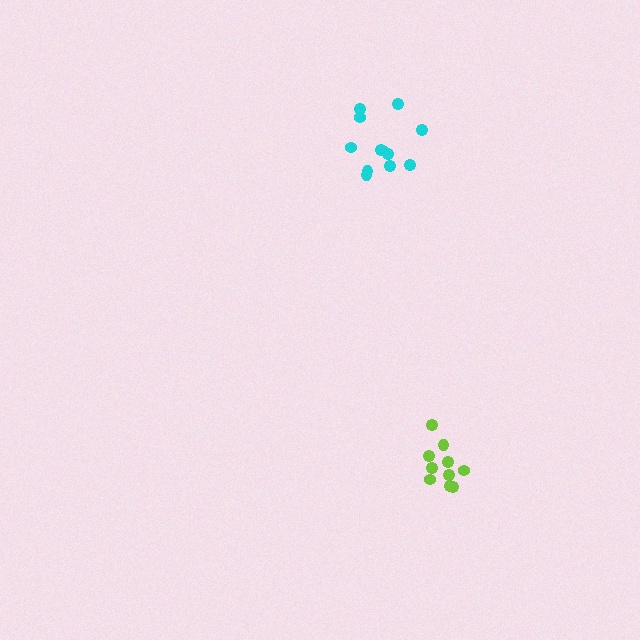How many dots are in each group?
Group 1: 12 dots, Group 2: 10 dots (22 total).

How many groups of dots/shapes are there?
There are 2 groups.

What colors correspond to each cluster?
The clusters are colored: cyan, lime.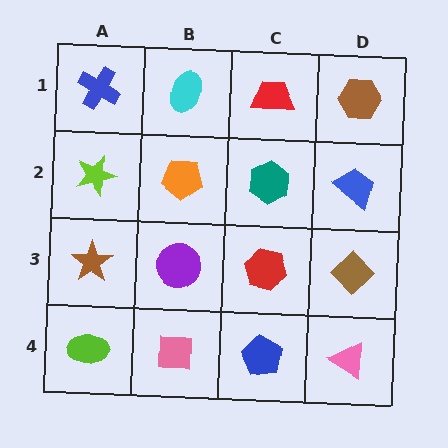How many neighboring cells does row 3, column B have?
4.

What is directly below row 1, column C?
A teal hexagon.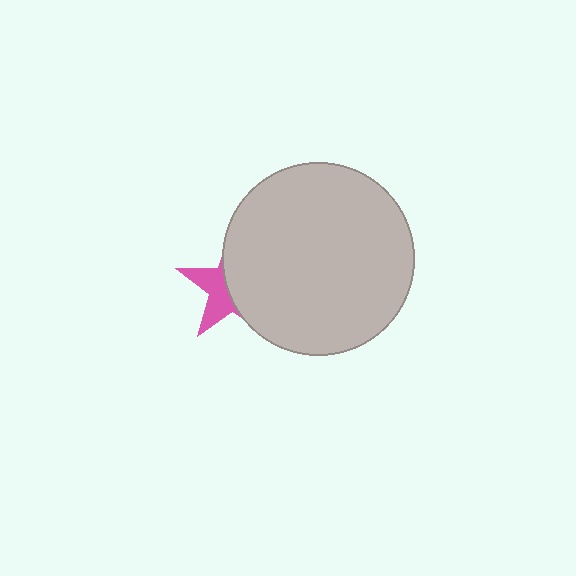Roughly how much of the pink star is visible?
A small part of it is visible (roughly 39%).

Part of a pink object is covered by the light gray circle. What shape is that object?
It is a star.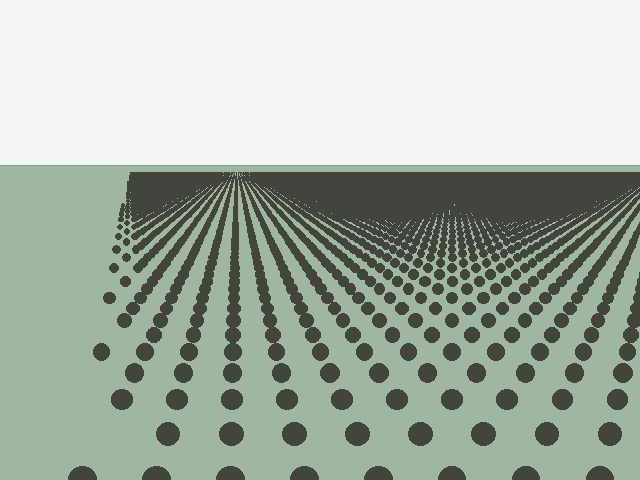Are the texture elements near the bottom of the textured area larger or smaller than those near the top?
Larger. Near the bottom, elements are closer to the viewer and appear at a bigger on-screen size.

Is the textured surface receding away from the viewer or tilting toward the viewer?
The surface is receding away from the viewer. Texture elements get smaller and denser toward the top.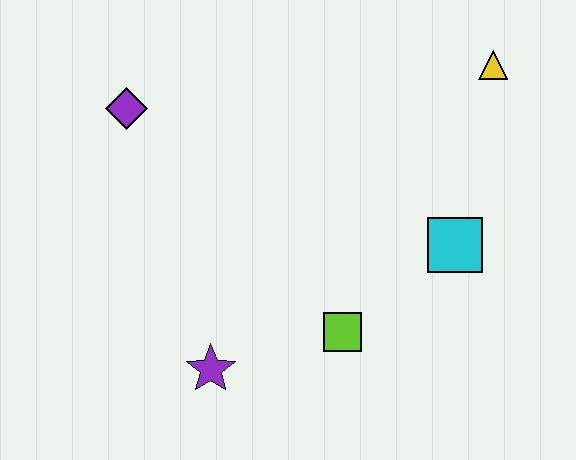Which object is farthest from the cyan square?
The purple diamond is farthest from the cyan square.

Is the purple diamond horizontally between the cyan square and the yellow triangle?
No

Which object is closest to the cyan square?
The lime square is closest to the cyan square.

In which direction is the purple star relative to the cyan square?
The purple star is to the left of the cyan square.